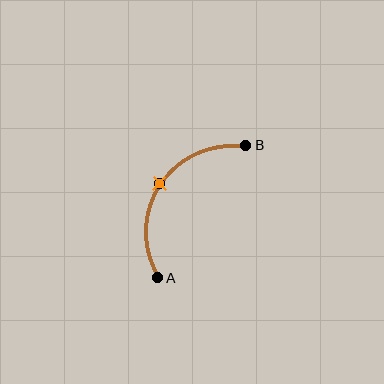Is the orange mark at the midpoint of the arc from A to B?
Yes. The orange mark lies on the arc at equal arc-length from both A and B — it is the arc midpoint.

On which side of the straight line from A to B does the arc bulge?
The arc bulges above and to the left of the straight line connecting A and B.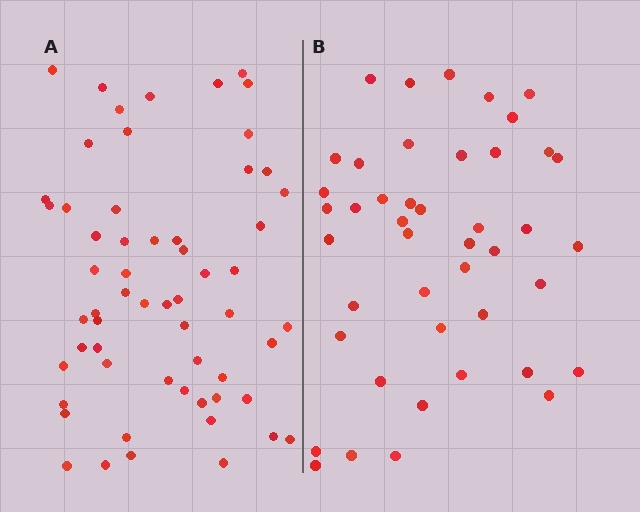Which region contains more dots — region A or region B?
Region A (the left region) has more dots.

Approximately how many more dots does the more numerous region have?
Region A has approximately 15 more dots than region B.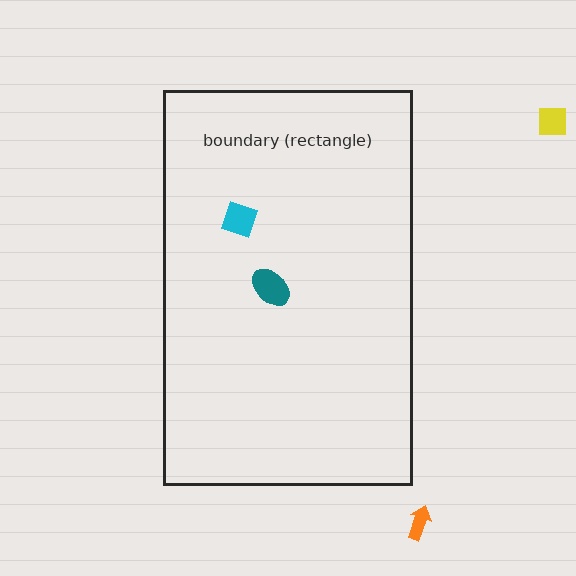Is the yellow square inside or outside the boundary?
Outside.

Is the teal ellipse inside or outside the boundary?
Inside.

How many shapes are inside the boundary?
2 inside, 2 outside.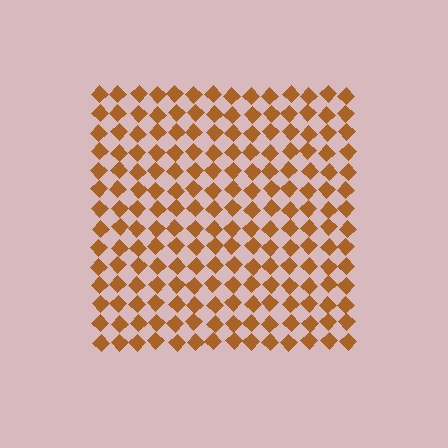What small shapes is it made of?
It is made of small diamonds.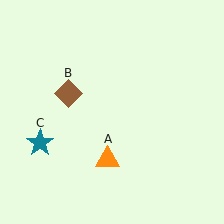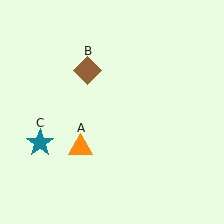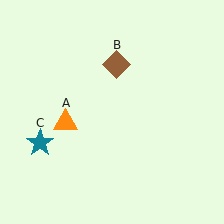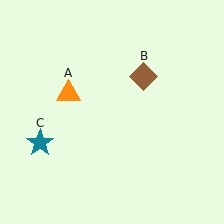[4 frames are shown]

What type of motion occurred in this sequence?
The orange triangle (object A), brown diamond (object B) rotated clockwise around the center of the scene.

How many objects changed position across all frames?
2 objects changed position: orange triangle (object A), brown diamond (object B).